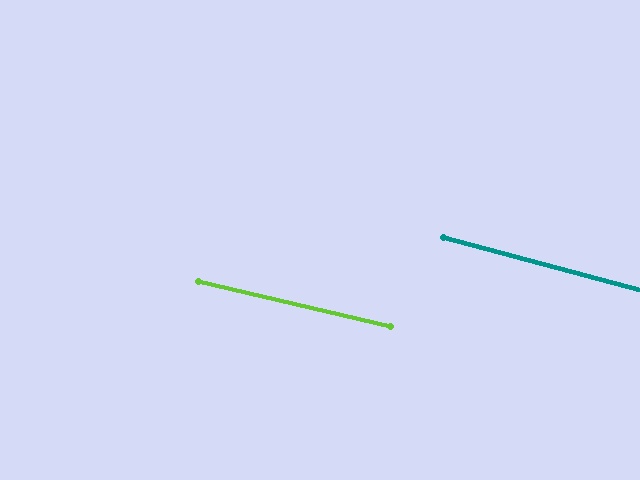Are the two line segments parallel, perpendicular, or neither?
Parallel — their directions differ by only 1.9°.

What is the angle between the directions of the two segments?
Approximately 2 degrees.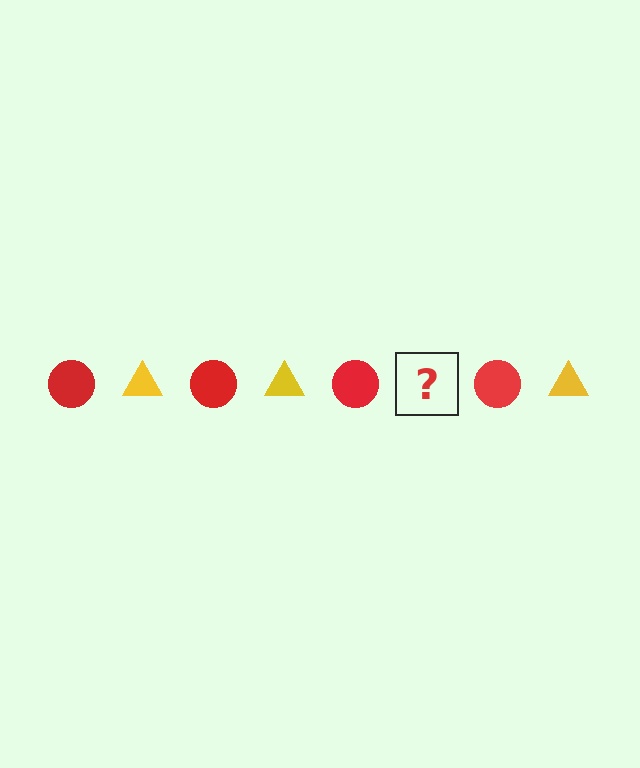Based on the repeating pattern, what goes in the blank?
The blank should be a yellow triangle.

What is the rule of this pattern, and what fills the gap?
The rule is that the pattern alternates between red circle and yellow triangle. The gap should be filled with a yellow triangle.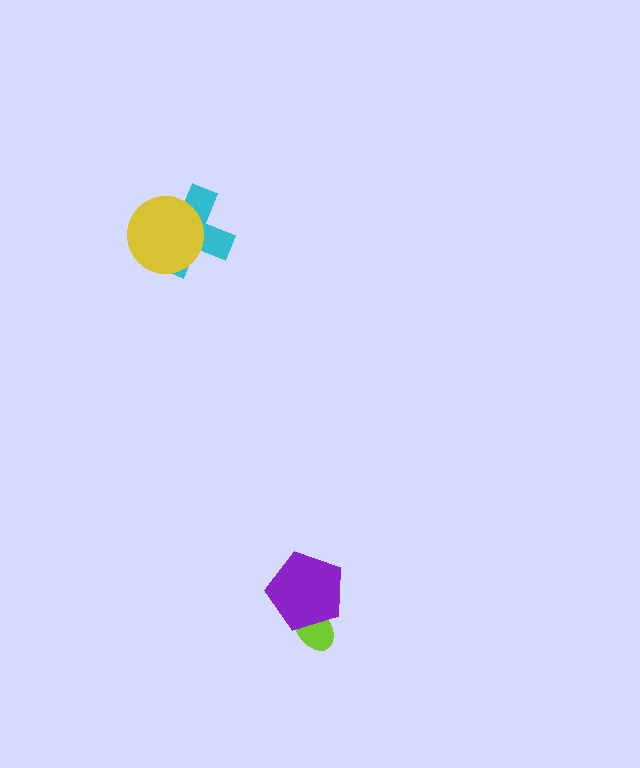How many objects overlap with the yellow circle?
1 object overlaps with the yellow circle.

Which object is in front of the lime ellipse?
The purple pentagon is in front of the lime ellipse.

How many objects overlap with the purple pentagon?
1 object overlaps with the purple pentagon.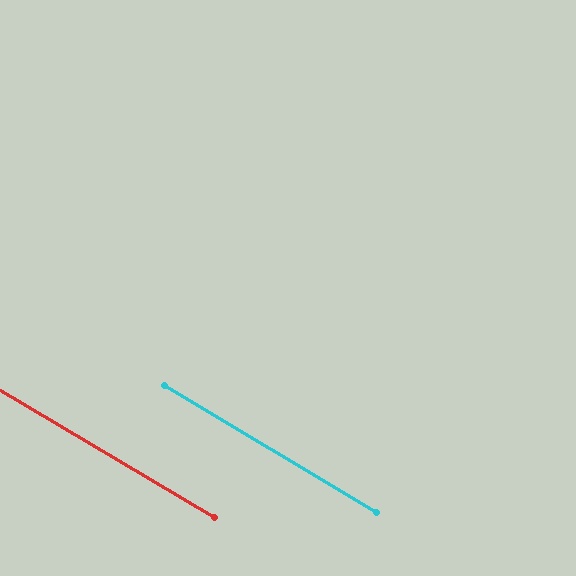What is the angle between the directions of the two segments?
Approximately 0 degrees.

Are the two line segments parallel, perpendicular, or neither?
Parallel — their directions differ by only 0.4°.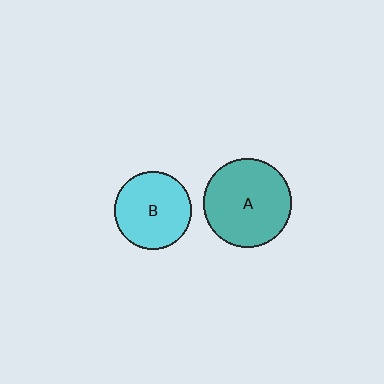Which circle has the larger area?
Circle A (teal).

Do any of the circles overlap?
No, none of the circles overlap.